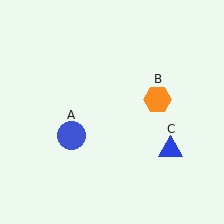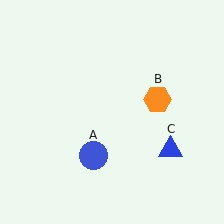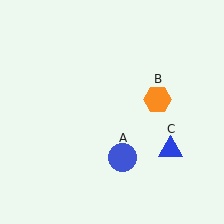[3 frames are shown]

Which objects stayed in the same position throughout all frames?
Orange hexagon (object B) and blue triangle (object C) remained stationary.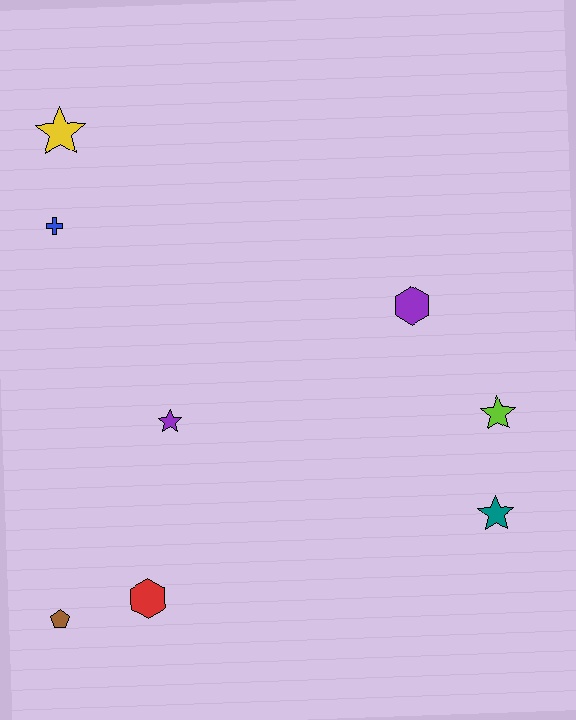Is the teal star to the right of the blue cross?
Yes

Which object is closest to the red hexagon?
The brown pentagon is closest to the red hexagon.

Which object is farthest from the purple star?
The teal star is farthest from the purple star.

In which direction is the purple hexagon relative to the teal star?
The purple hexagon is above the teal star.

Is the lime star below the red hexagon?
No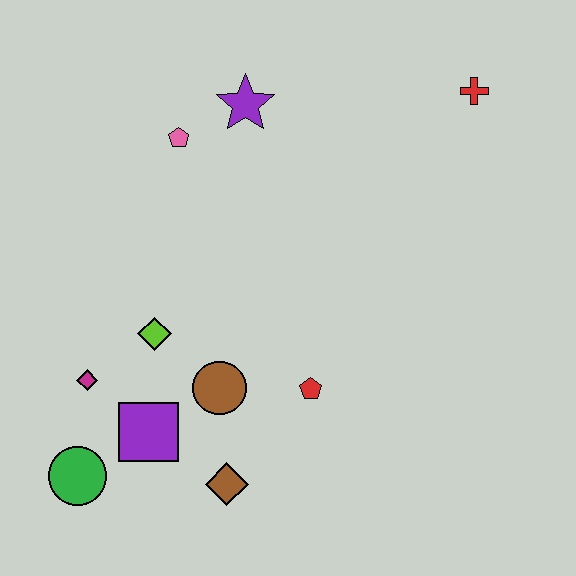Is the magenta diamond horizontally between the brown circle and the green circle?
Yes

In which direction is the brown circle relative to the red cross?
The brown circle is below the red cross.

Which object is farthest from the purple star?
The green circle is farthest from the purple star.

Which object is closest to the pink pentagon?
The purple star is closest to the pink pentagon.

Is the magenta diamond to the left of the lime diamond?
Yes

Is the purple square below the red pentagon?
Yes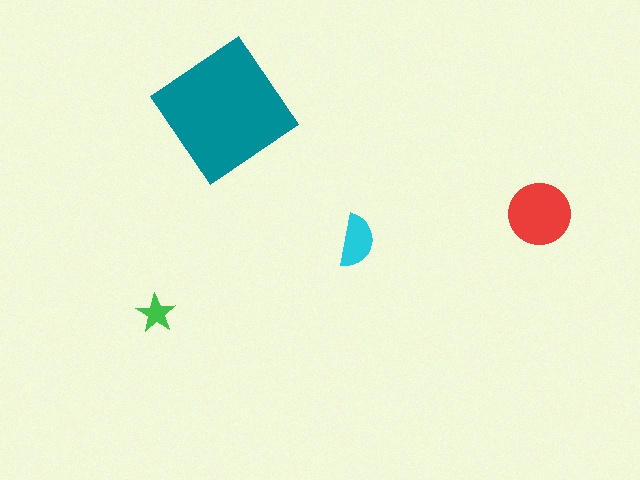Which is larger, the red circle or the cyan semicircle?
The red circle.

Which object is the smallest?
The green star.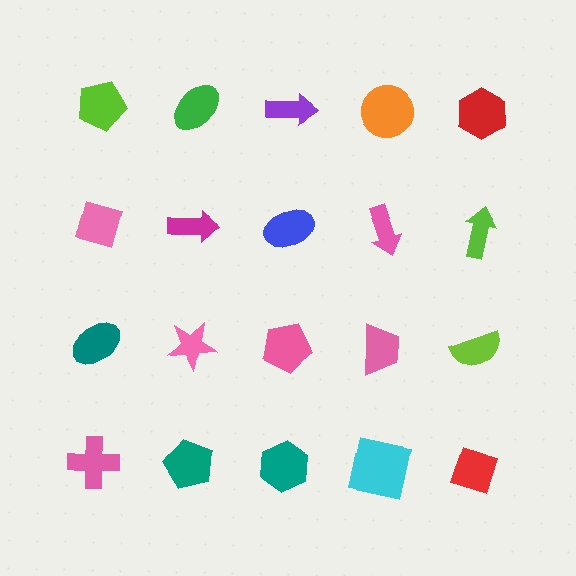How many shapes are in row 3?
5 shapes.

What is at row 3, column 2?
A pink star.